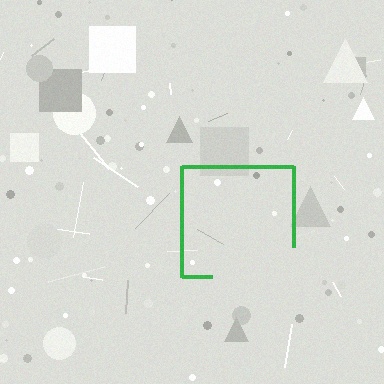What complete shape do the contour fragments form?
The contour fragments form a square.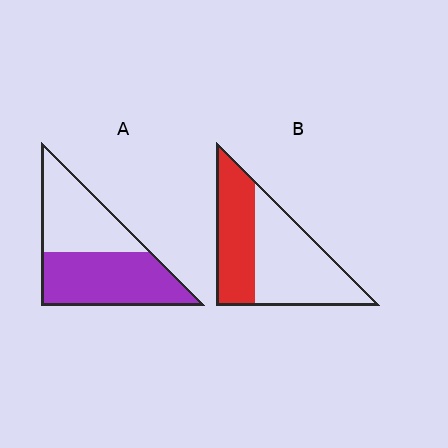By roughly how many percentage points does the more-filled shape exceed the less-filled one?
By roughly 15 percentage points (A over B).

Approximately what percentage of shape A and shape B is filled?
A is approximately 55% and B is approximately 40%.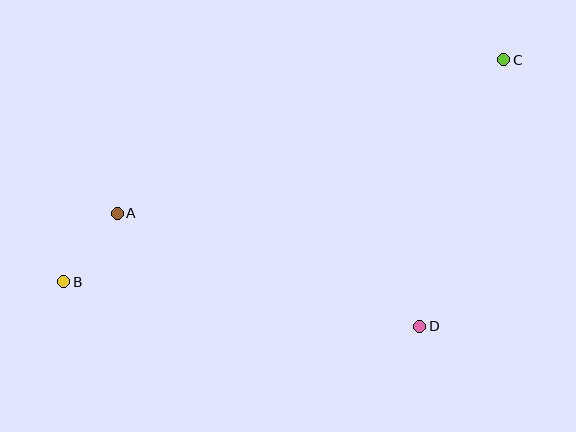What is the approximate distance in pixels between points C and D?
The distance between C and D is approximately 279 pixels.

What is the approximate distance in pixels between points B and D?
The distance between B and D is approximately 359 pixels.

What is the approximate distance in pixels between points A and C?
The distance between A and C is approximately 416 pixels.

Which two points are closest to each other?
Points A and B are closest to each other.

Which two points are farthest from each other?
Points B and C are farthest from each other.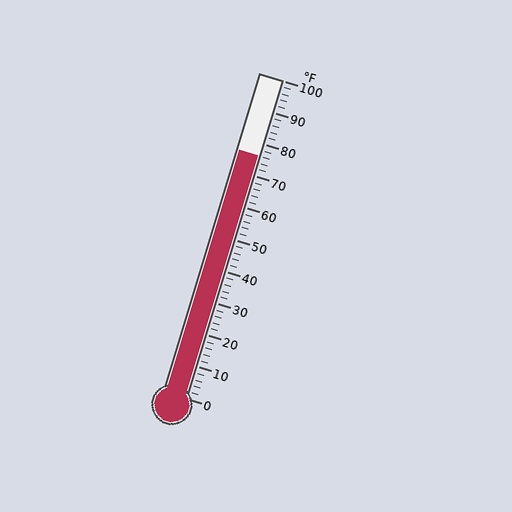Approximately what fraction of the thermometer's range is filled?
The thermometer is filled to approximately 75% of its range.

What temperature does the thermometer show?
The thermometer shows approximately 76°F.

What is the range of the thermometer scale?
The thermometer scale ranges from 0°F to 100°F.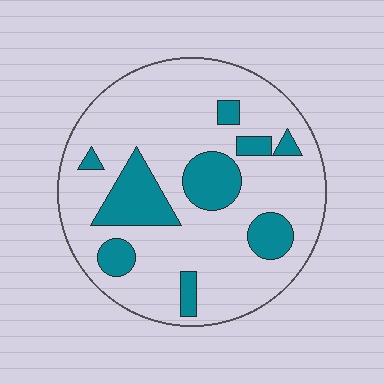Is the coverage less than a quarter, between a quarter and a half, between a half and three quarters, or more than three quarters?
Less than a quarter.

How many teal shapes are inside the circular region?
9.